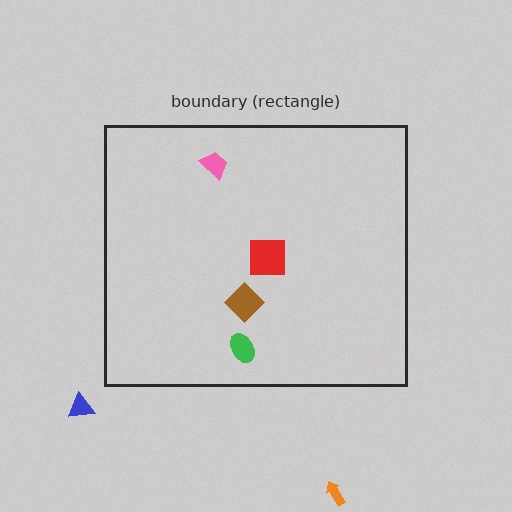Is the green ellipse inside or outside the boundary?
Inside.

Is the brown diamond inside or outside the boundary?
Inside.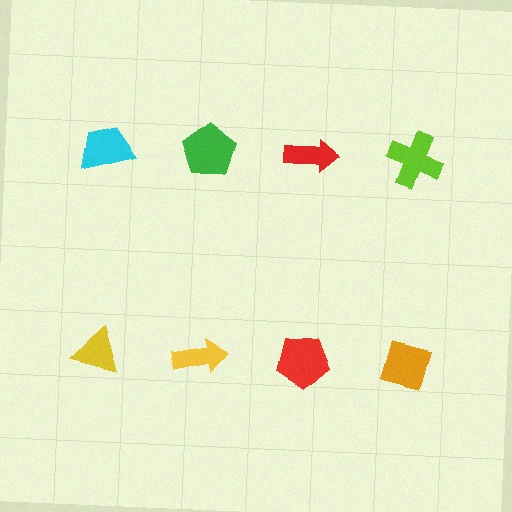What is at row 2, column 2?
A yellow arrow.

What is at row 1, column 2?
A green pentagon.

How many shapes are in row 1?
4 shapes.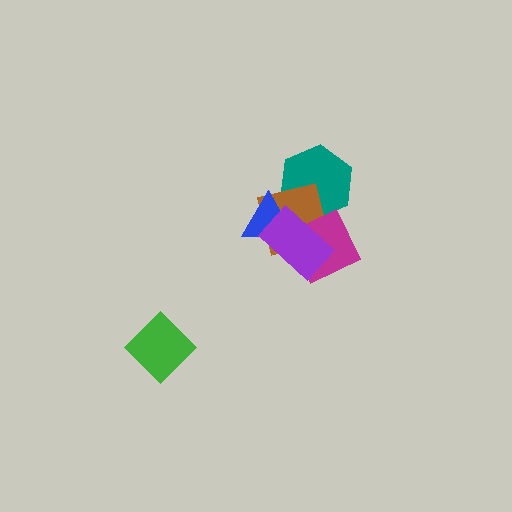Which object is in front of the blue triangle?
The purple rectangle is in front of the blue triangle.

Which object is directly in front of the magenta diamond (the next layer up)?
The blue triangle is directly in front of the magenta diamond.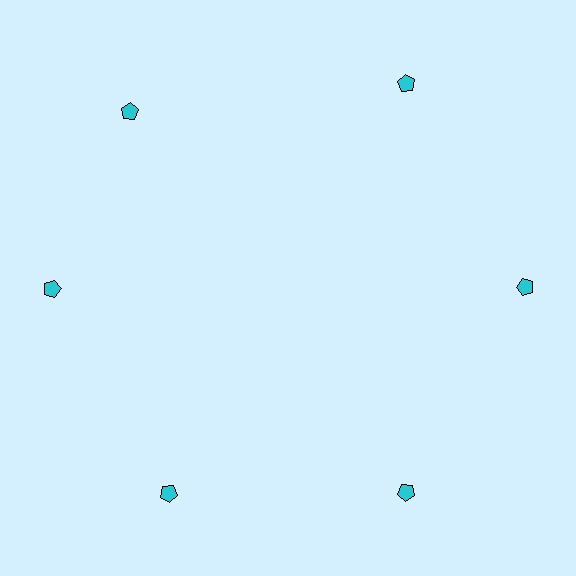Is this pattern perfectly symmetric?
No. The 6 cyan pentagons are arranged in a ring, but one element near the 11 o'clock position is rotated out of alignment along the ring, breaking the 6-fold rotational symmetry.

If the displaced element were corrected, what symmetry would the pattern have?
It would have 6-fold rotational symmetry — the pattern would map onto itself every 60 degrees.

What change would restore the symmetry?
The symmetry would be restored by rotating it back into even spacing with its neighbors so that all 6 pentagons sit at equal angles and equal distance from the center.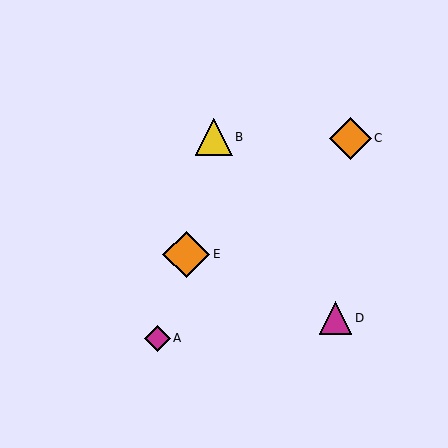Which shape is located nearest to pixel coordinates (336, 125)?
The orange diamond (labeled C) at (350, 138) is nearest to that location.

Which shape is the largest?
The orange diamond (labeled E) is the largest.